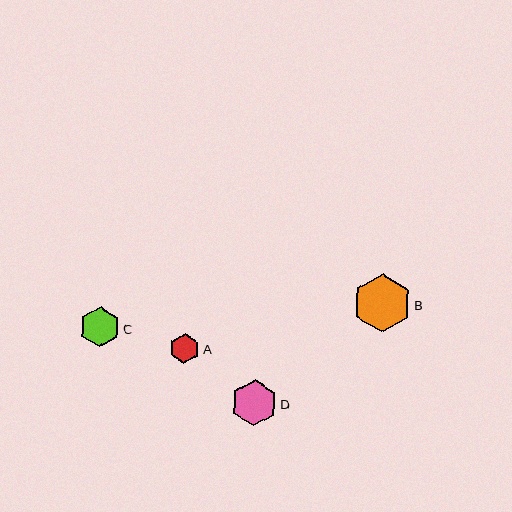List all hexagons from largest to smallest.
From largest to smallest: B, D, C, A.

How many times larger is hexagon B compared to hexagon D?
Hexagon B is approximately 1.3 times the size of hexagon D.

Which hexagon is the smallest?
Hexagon A is the smallest with a size of approximately 30 pixels.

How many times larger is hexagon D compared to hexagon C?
Hexagon D is approximately 1.1 times the size of hexagon C.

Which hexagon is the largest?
Hexagon B is the largest with a size of approximately 58 pixels.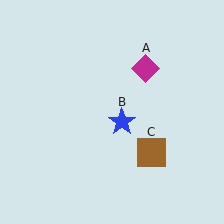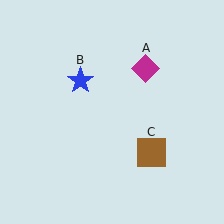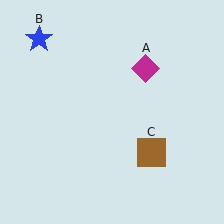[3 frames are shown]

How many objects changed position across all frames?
1 object changed position: blue star (object B).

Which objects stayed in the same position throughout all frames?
Magenta diamond (object A) and brown square (object C) remained stationary.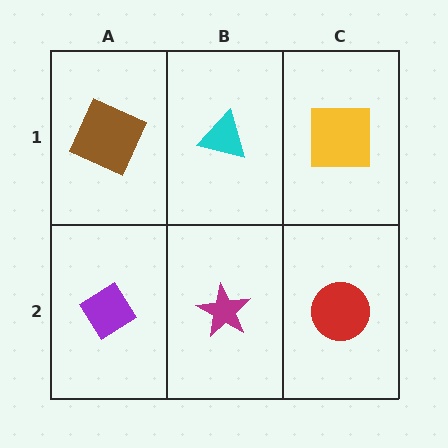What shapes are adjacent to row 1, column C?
A red circle (row 2, column C), a cyan triangle (row 1, column B).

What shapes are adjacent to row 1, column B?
A magenta star (row 2, column B), a brown square (row 1, column A), a yellow square (row 1, column C).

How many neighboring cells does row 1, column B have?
3.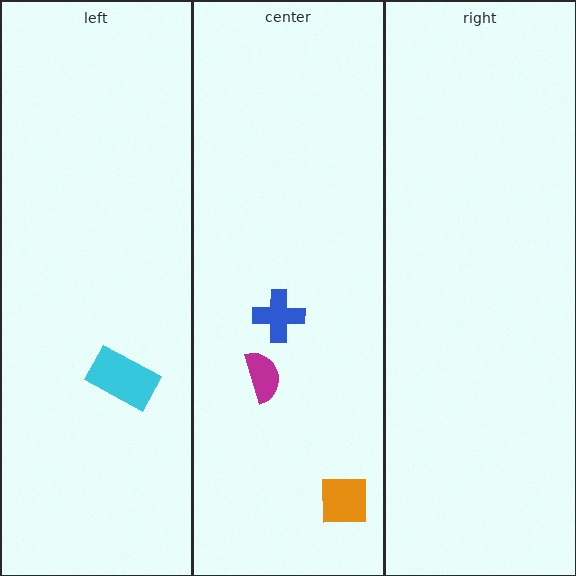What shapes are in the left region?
The cyan rectangle.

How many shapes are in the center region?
3.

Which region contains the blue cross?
The center region.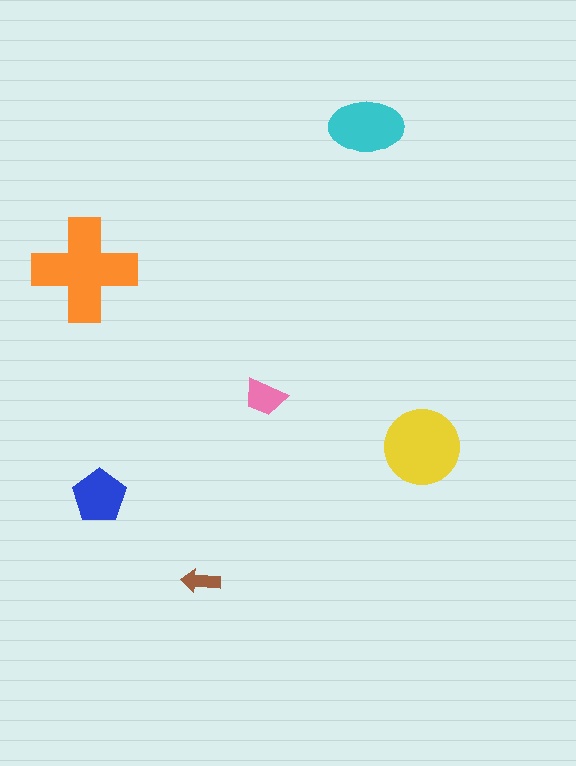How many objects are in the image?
There are 6 objects in the image.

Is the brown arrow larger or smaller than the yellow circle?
Smaller.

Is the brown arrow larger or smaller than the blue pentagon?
Smaller.